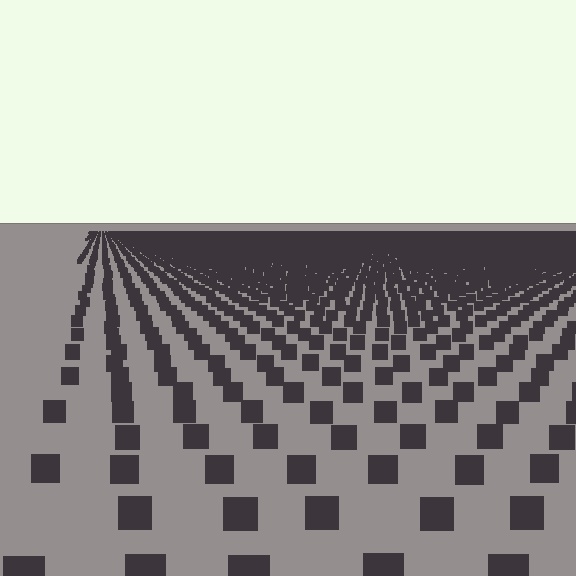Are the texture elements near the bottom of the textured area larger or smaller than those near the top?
Larger. Near the bottom, elements are closer to the viewer and appear at a bigger on-screen size.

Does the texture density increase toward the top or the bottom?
Density increases toward the top.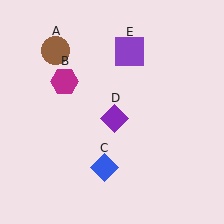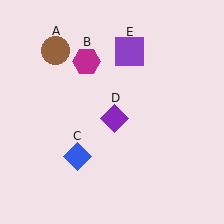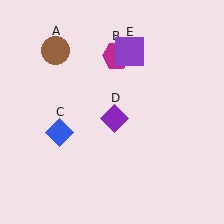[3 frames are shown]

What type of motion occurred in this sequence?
The magenta hexagon (object B), blue diamond (object C) rotated clockwise around the center of the scene.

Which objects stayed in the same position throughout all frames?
Brown circle (object A) and purple diamond (object D) and purple square (object E) remained stationary.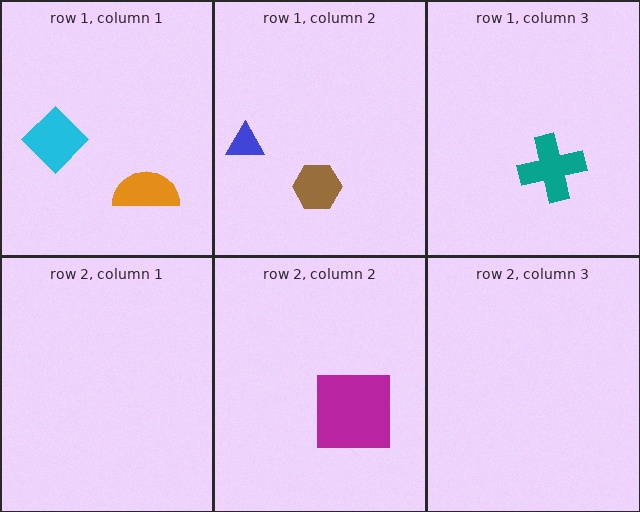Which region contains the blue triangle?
The row 1, column 2 region.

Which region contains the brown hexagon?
The row 1, column 2 region.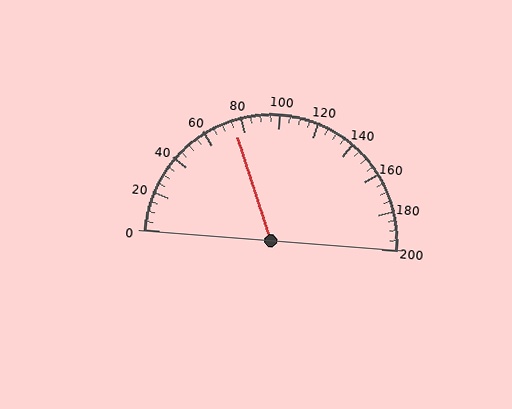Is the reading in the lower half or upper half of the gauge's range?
The reading is in the lower half of the range (0 to 200).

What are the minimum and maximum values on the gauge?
The gauge ranges from 0 to 200.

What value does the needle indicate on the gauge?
The needle indicates approximately 75.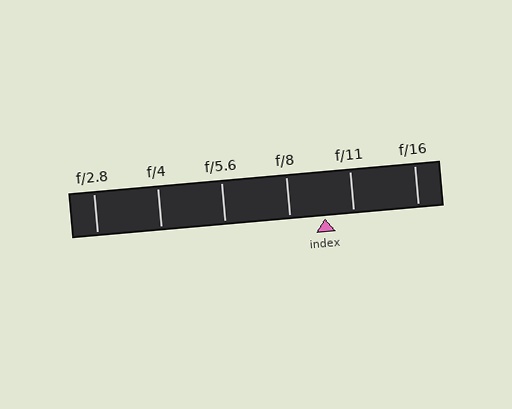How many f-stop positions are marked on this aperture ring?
There are 6 f-stop positions marked.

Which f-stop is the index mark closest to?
The index mark is closest to f/11.